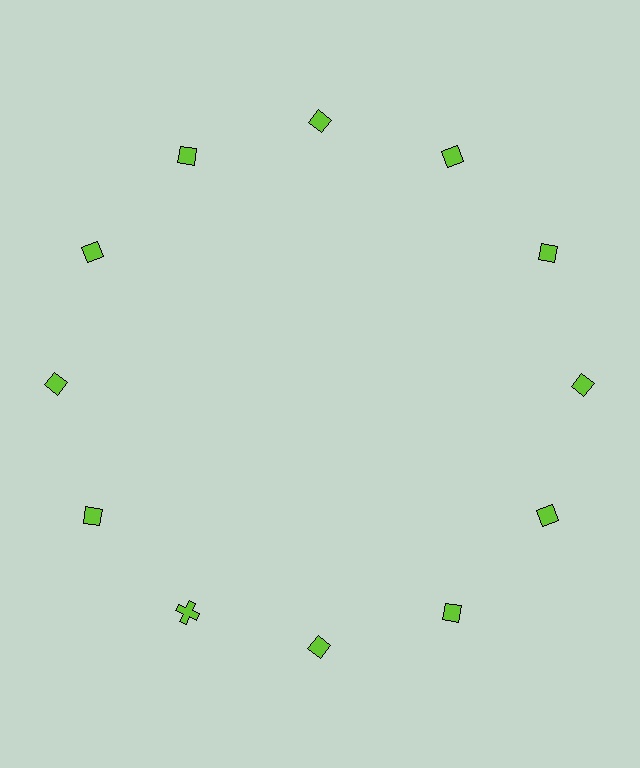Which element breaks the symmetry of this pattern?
The lime cross at roughly the 7 o'clock position breaks the symmetry. All other shapes are lime diamonds.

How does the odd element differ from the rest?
It has a different shape: cross instead of diamond.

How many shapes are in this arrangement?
There are 12 shapes arranged in a ring pattern.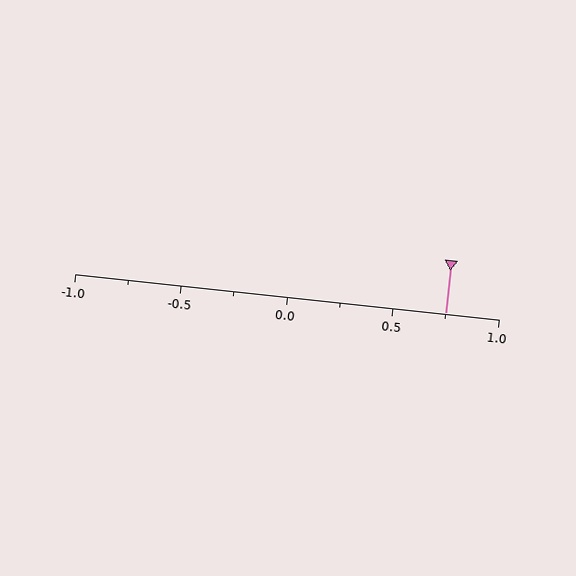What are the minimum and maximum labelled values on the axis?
The axis runs from -1.0 to 1.0.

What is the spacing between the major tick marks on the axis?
The major ticks are spaced 0.5 apart.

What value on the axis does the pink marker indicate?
The marker indicates approximately 0.75.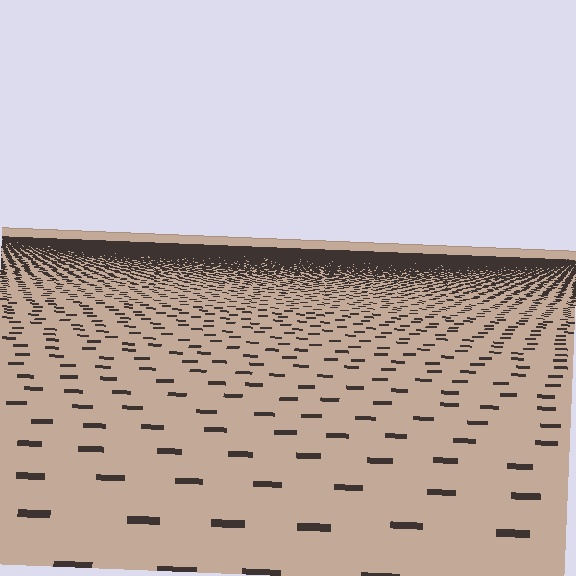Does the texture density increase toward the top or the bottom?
Density increases toward the top.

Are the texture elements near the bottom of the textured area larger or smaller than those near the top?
Larger. Near the bottom, elements are closer to the viewer and appear at a bigger on-screen size.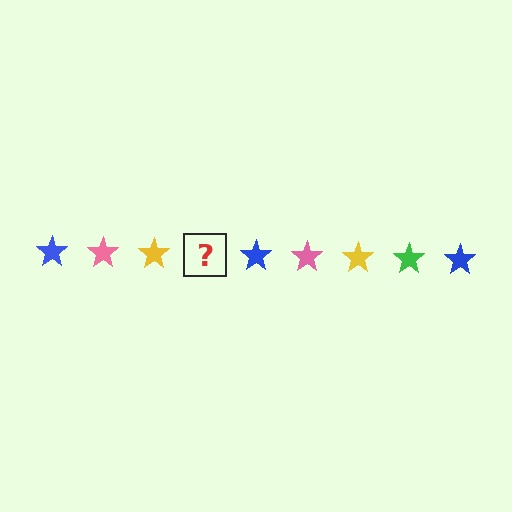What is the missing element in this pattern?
The missing element is a green star.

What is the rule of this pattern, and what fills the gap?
The rule is that the pattern cycles through blue, pink, yellow, green stars. The gap should be filled with a green star.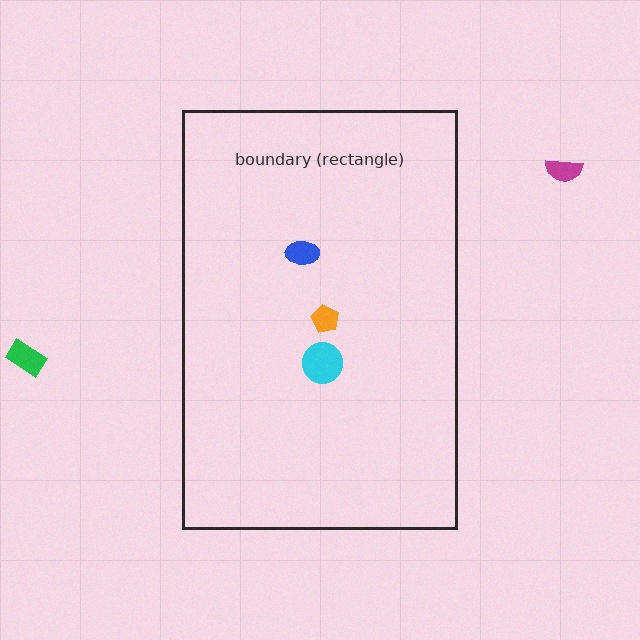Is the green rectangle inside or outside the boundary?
Outside.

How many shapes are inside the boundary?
3 inside, 2 outside.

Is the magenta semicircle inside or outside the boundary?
Outside.